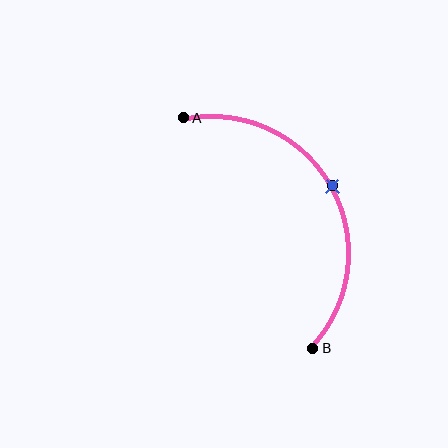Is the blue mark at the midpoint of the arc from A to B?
Yes. The blue mark lies on the arc at equal arc-length from both A and B — it is the arc midpoint.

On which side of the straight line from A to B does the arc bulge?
The arc bulges to the right of the straight line connecting A and B.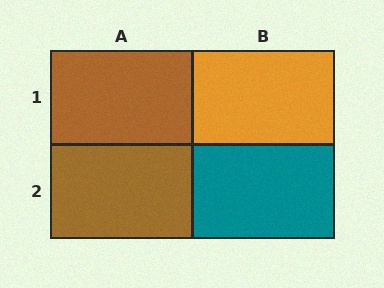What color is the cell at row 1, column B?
Orange.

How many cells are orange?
1 cell is orange.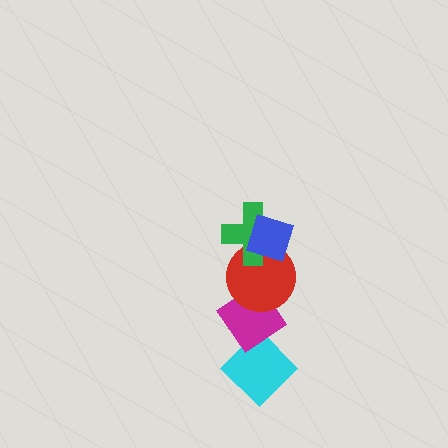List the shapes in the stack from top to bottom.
From top to bottom: the blue diamond, the green cross, the red circle, the magenta diamond, the cyan diamond.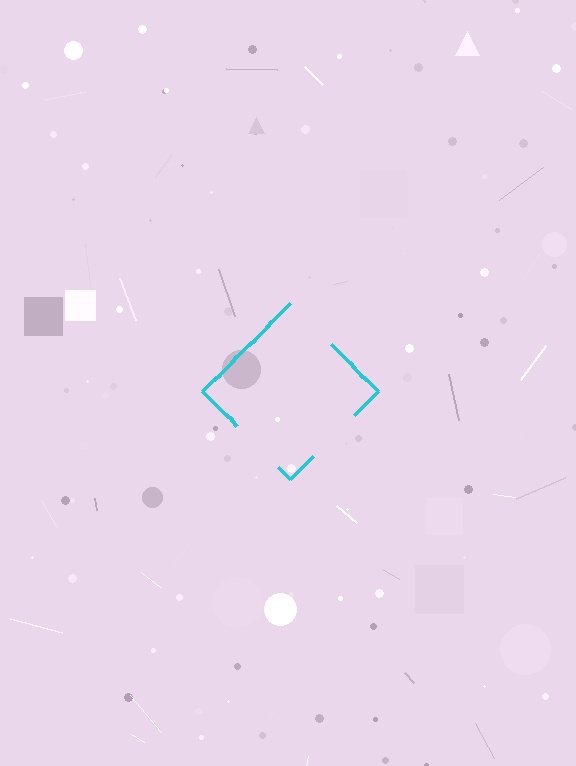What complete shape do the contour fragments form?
The contour fragments form a diamond.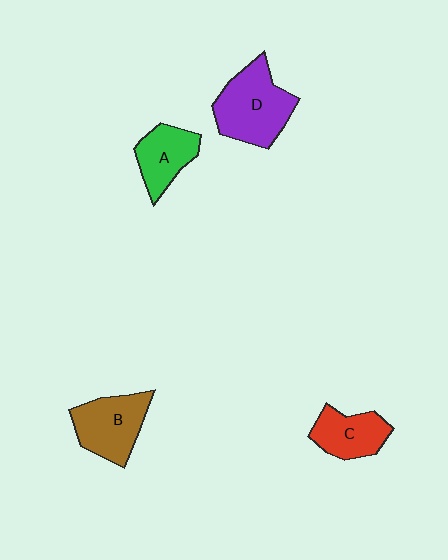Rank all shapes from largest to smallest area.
From largest to smallest: D (purple), B (brown), C (red), A (green).